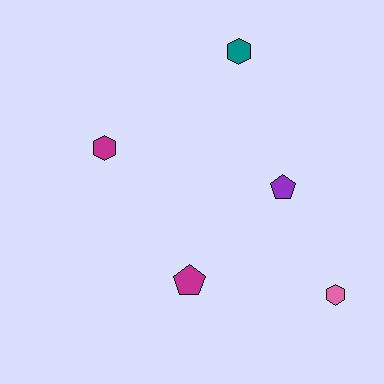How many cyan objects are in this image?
There are no cyan objects.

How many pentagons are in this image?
There are 2 pentagons.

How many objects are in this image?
There are 5 objects.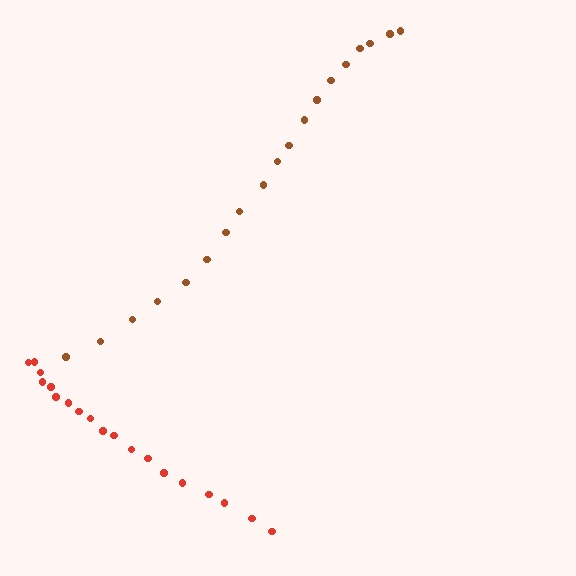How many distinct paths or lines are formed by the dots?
There are 2 distinct paths.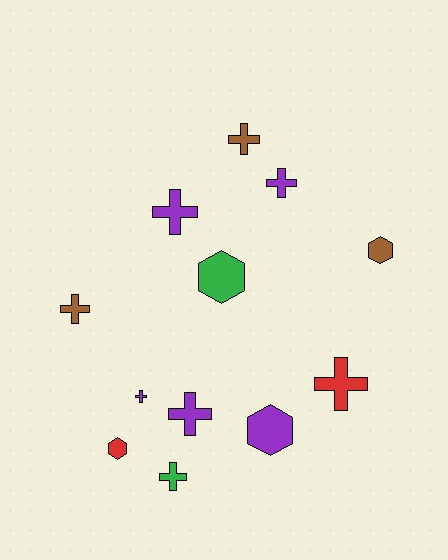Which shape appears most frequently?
Cross, with 8 objects.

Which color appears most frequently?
Purple, with 5 objects.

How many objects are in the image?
There are 12 objects.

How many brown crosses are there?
There are 2 brown crosses.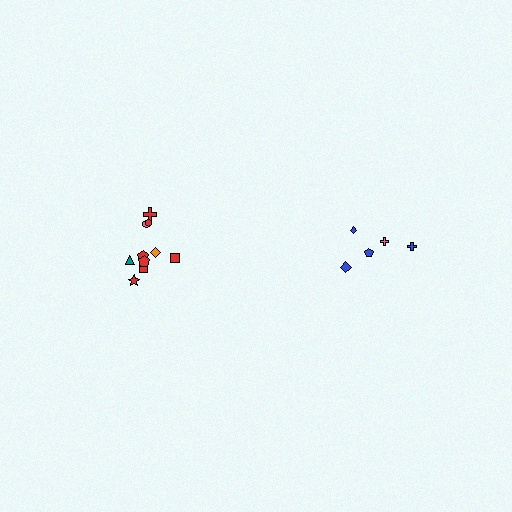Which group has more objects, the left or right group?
The left group.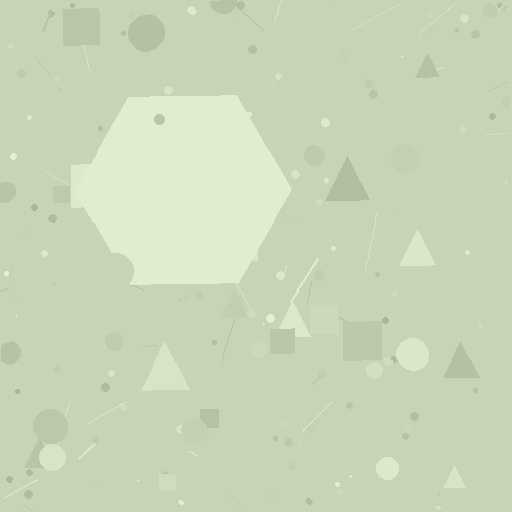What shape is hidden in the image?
A hexagon is hidden in the image.